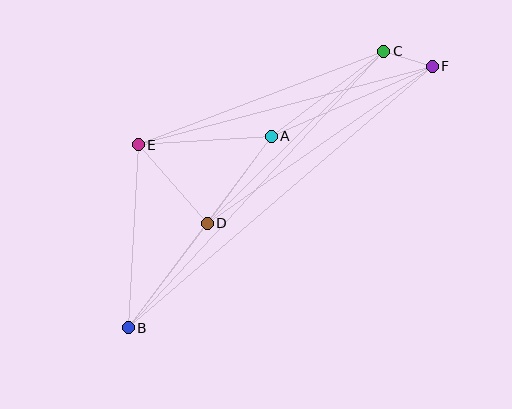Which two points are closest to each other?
Points C and F are closest to each other.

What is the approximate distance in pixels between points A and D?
The distance between A and D is approximately 108 pixels.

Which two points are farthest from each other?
Points B and F are farthest from each other.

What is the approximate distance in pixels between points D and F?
The distance between D and F is approximately 274 pixels.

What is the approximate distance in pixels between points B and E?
The distance between B and E is approximately 183 pixels.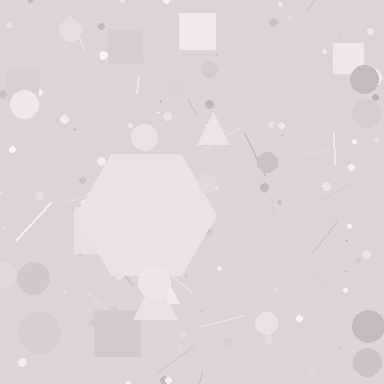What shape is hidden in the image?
A hexagon is hidden in the image.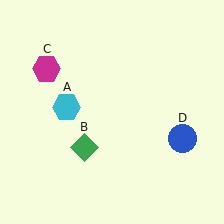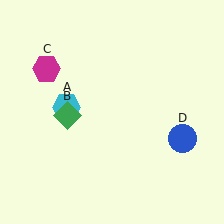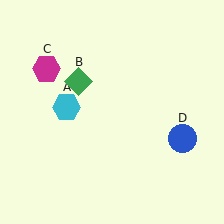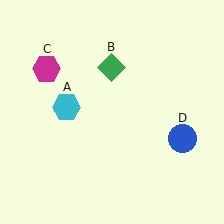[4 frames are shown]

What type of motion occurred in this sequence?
The green diamond (object B) rotated clockwise around the center of the scene.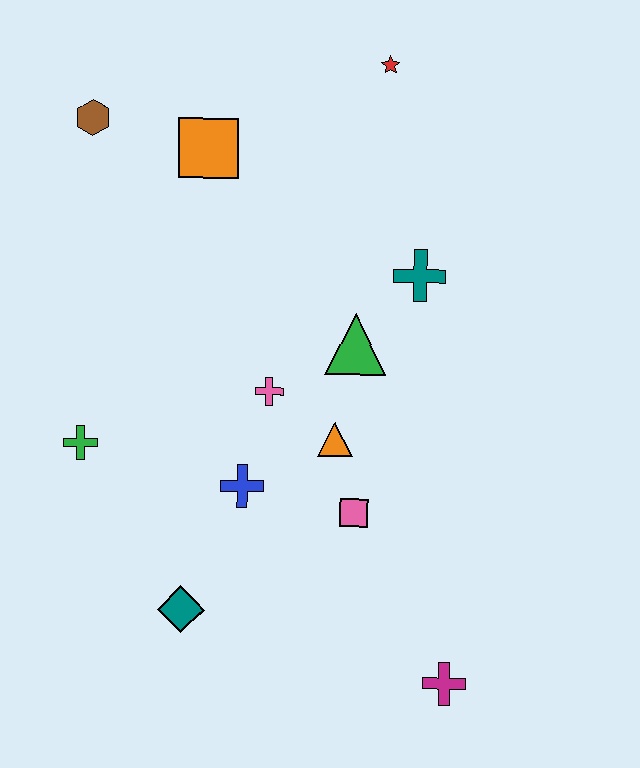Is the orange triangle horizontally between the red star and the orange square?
Yes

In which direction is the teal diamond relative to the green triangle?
The teal diamond is below the green triangle.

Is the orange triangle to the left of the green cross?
No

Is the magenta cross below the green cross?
Yes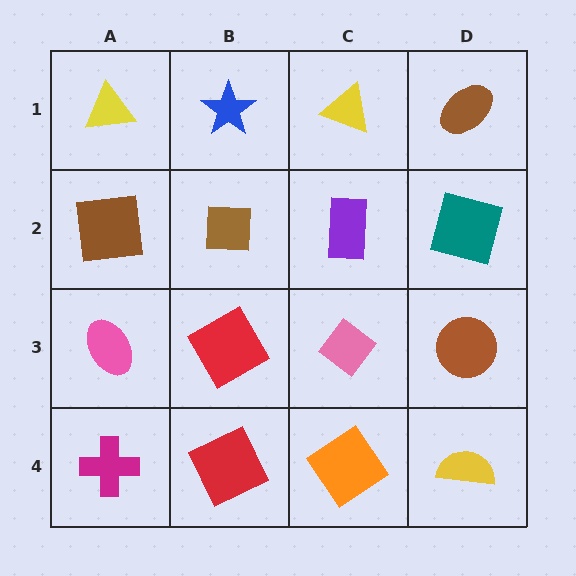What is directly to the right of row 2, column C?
A teal square.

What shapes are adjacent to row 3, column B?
A brown square (row 2, column B), a red square (row 4, column B), a pink ellipse (row 3, column A), a pink diamond (row 3, column C).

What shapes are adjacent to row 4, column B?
A red diamond (row 3, column B), a magenta cross (row 4, column A), an orange diamond (row 4, column C).